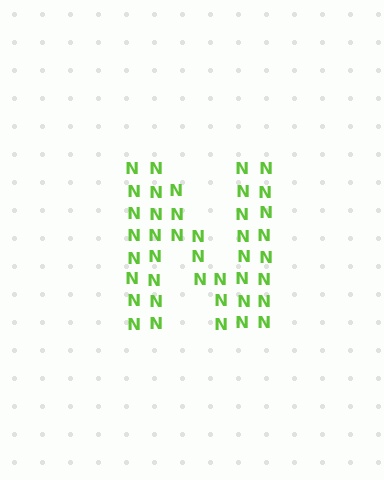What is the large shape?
The large shape is the letter N.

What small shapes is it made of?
It is made of small letter N's.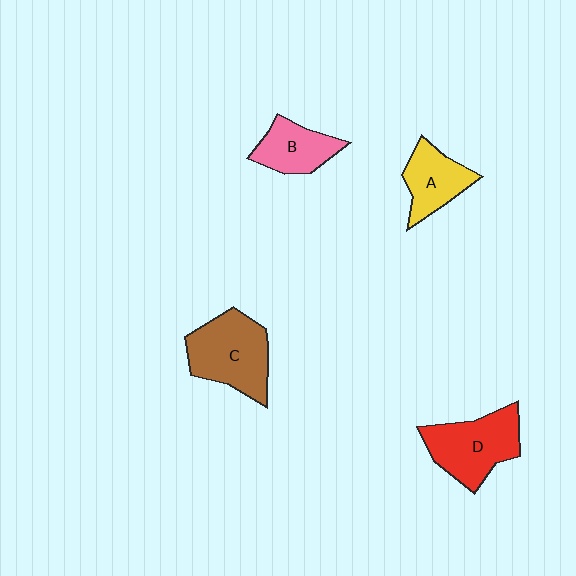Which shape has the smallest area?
Shape B (pink).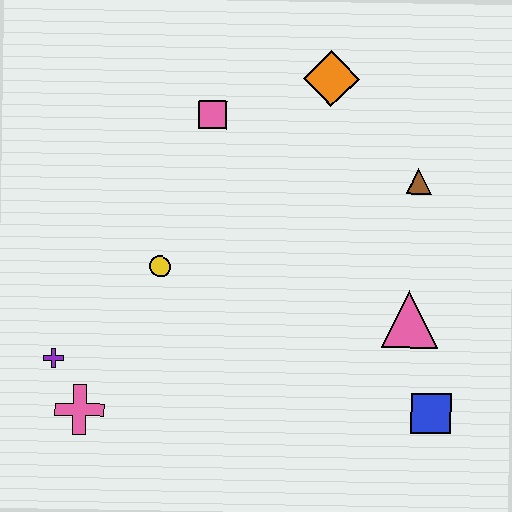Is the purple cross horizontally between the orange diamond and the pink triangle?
No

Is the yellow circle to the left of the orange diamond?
Yes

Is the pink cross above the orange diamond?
No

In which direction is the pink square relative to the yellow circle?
The pink square is above the yellow circle.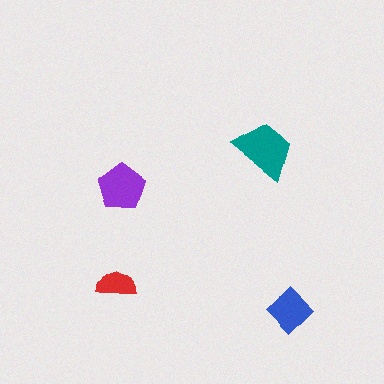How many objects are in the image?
There are 4 objects in the image.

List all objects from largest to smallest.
The teal trapezoid, the purple pentagon, the blue diamond, the red semicircle.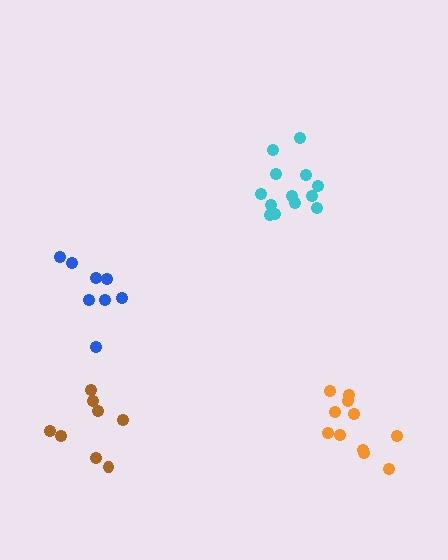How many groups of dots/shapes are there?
There are 4 groups.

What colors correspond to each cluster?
The clusters are colored: brown, orange, cyan, blue.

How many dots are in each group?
Group 1: 8 dots, Group 2: 11 dots, Group 3: 13 dots, Group 4: 8 dots (40 total).